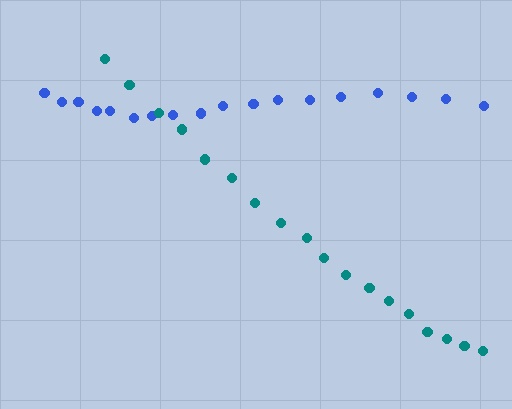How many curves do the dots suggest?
There are 2 distinct paths.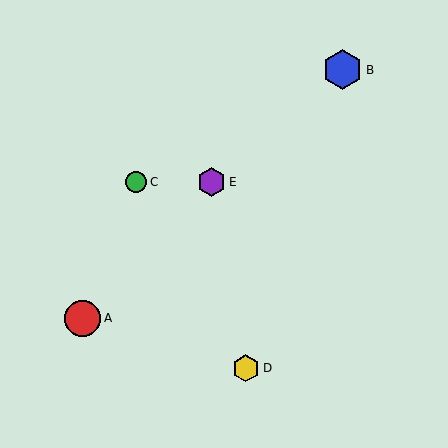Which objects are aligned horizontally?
Objects C, E are aligned horizontally.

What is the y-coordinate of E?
Object E is at y≈182.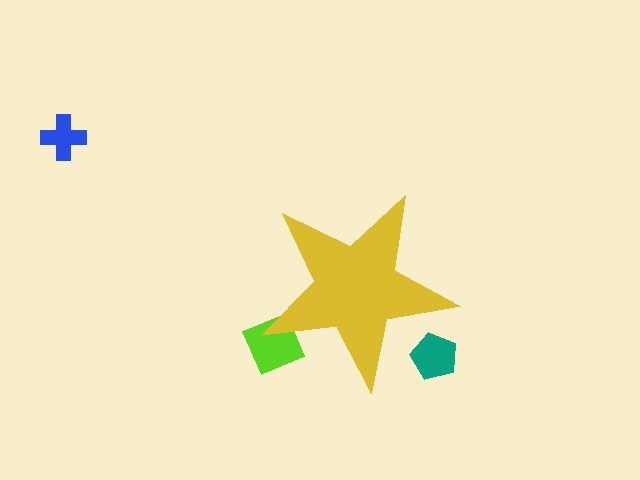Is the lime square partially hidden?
Yes, the lime square is partially hidden behind the yellow star.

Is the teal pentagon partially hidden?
Yes, the teal pentagon is partially hidden behind the yellow star.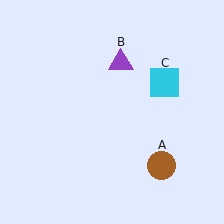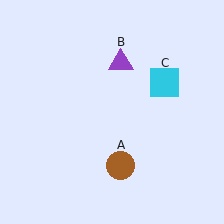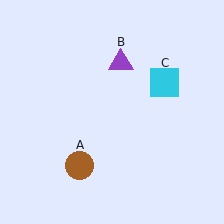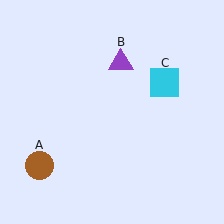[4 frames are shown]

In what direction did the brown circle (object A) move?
The brown circle (object A) moved left.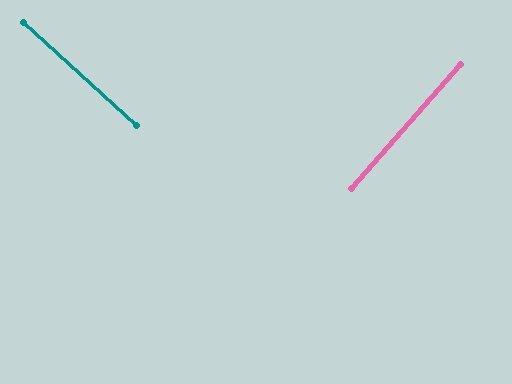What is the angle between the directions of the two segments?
Approximately 89 degrees.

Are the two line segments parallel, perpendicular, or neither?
Perpendicular — they meet at approximately 89°.